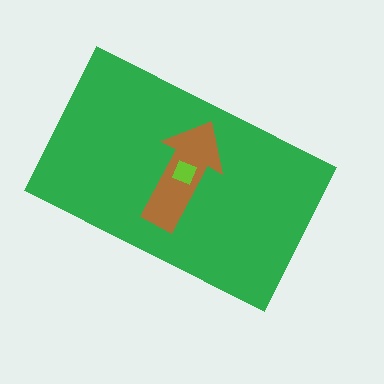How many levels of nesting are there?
3.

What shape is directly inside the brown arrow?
The lime diamond.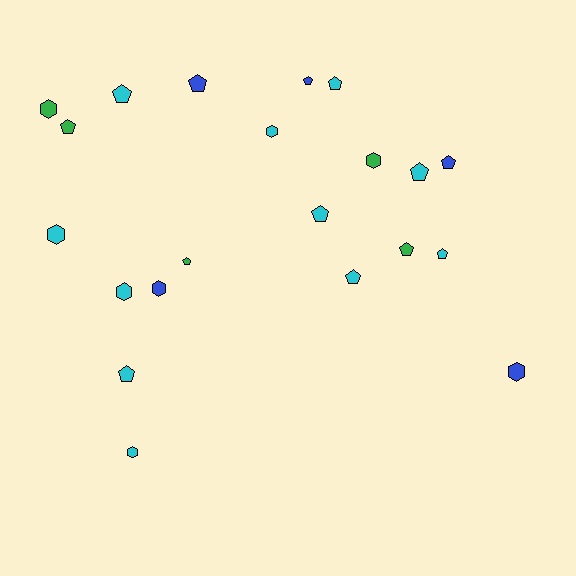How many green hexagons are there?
There are 2 green hexagons.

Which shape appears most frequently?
Pentagon, with 13 objects.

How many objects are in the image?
There are 21 objects.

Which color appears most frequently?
Cyan, with 11 objects.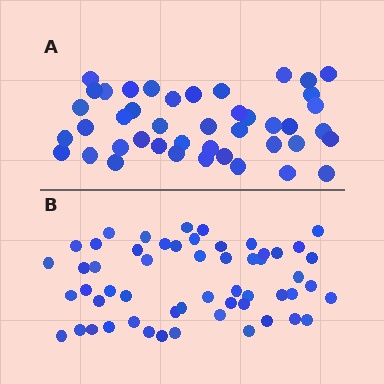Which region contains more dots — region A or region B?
Region B (the bottom region) has more dots.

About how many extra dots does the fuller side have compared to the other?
Region B has roughly 12 or so more dots than region A.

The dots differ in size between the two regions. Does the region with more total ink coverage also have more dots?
No. Region A has more total ink coverage because its dots are larger, but region B actually contains more individual dots. Total area can be misleading — the number of items is what matters here.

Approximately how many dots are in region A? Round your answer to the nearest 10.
About 40 dots. (The exact count is 43, which rounds to 40.)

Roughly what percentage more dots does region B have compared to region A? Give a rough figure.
About 30% more.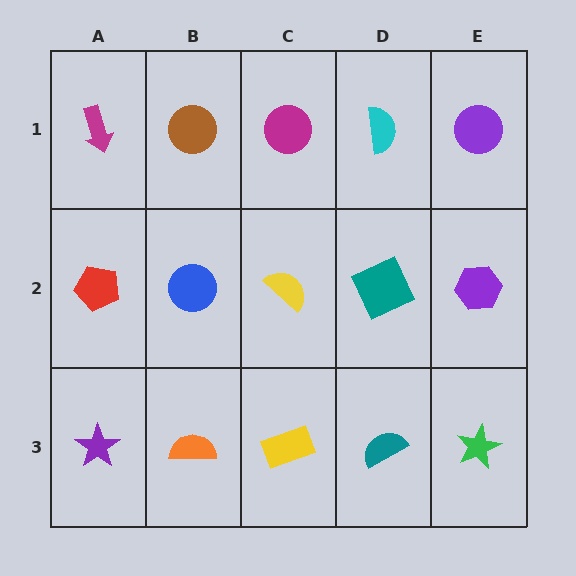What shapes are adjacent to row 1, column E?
A purple hexagon (row 2, column E), a cyan semicircle (row 1, column D).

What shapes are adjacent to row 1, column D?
A teal square (row 2, column D), a magenta circle (row 1, column C), a purple circle (row 1, column E).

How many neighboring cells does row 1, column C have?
3.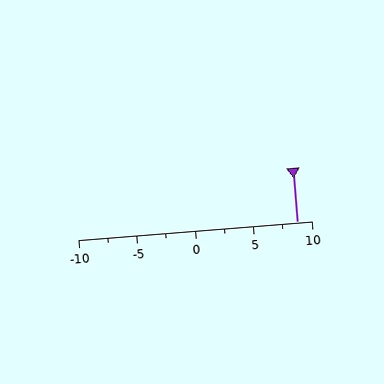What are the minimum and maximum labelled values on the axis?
The axis runs from -10 to 10.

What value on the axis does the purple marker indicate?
The marker indicates approximately 8.8.